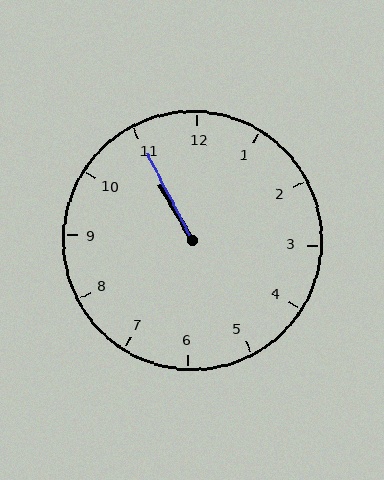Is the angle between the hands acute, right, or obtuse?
It is acute.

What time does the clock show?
10:55.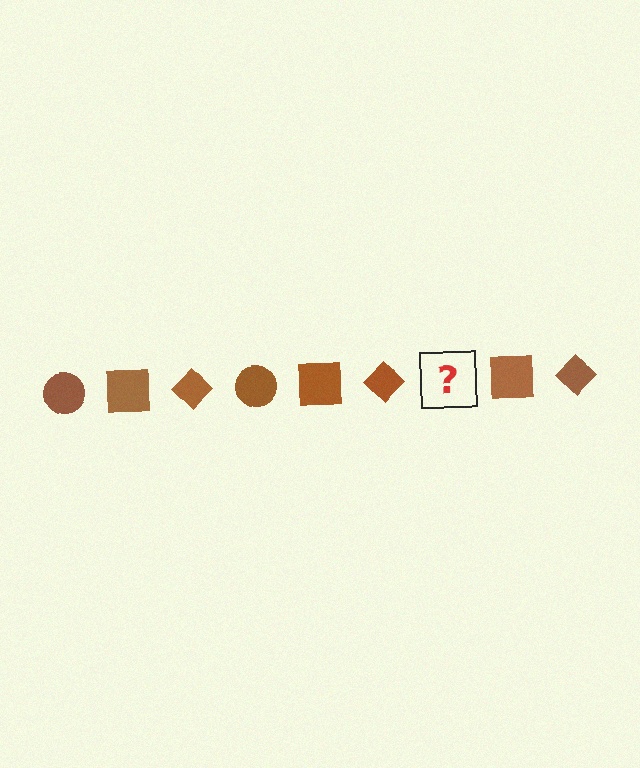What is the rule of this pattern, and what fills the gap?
The rule is that the pattern cycles through circle, square, diamond shapes in brown. The gap should be filled with a brown circle.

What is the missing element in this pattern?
The missing element is a brown circle.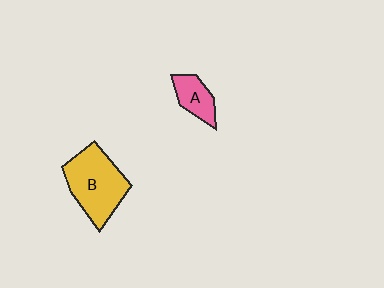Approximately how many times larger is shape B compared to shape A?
Approximately 2.3 times.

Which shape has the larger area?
Shape B (yellow).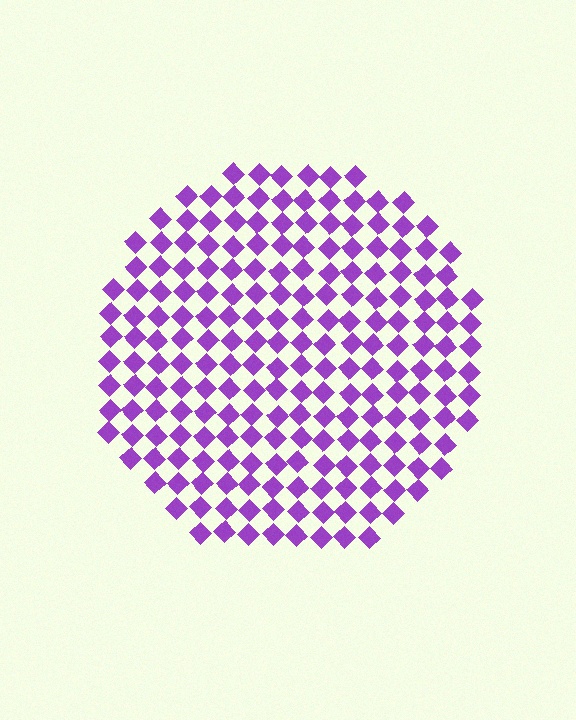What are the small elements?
The small elements are diamonds.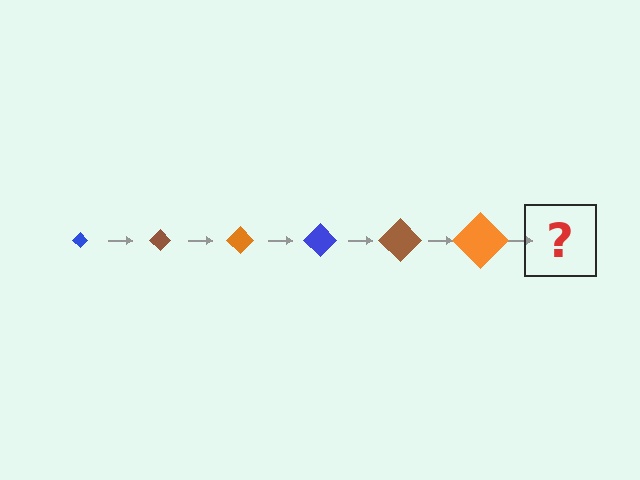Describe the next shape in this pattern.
It should be a blue diamond, larger than the previous one.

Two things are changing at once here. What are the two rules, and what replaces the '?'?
The two rules are that the diamond grows larger each step and the color cycles through blue, brown, and orange. The '?' should be a blue diamond, larger than the previous one.